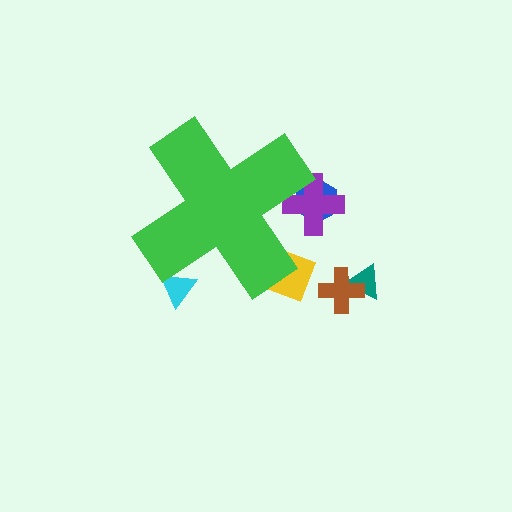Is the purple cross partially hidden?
Yes, the purple cross is partially hidden behind the green cross.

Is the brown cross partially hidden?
No, the brown cross is fully visible.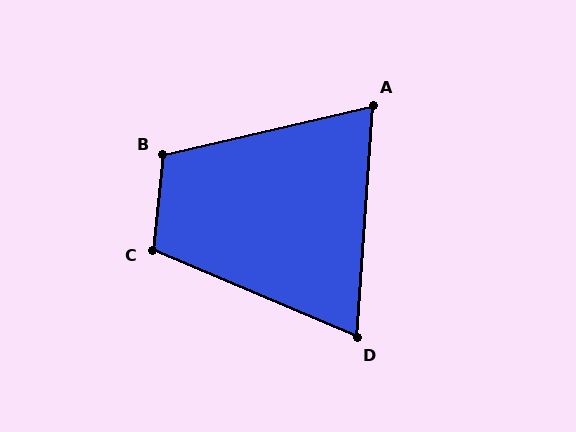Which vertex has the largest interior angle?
B, at approximately 109 degrees.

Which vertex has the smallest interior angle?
D, at approximately 71 degrees.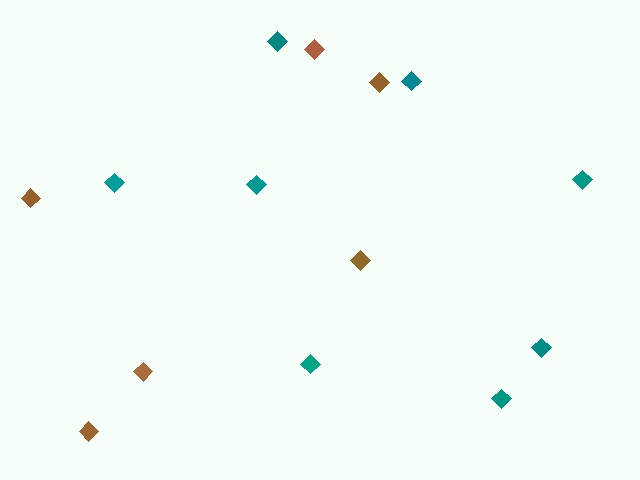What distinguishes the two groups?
There are 2 groups: one group of brown diamonds (6) and one group of teal diamonds (8).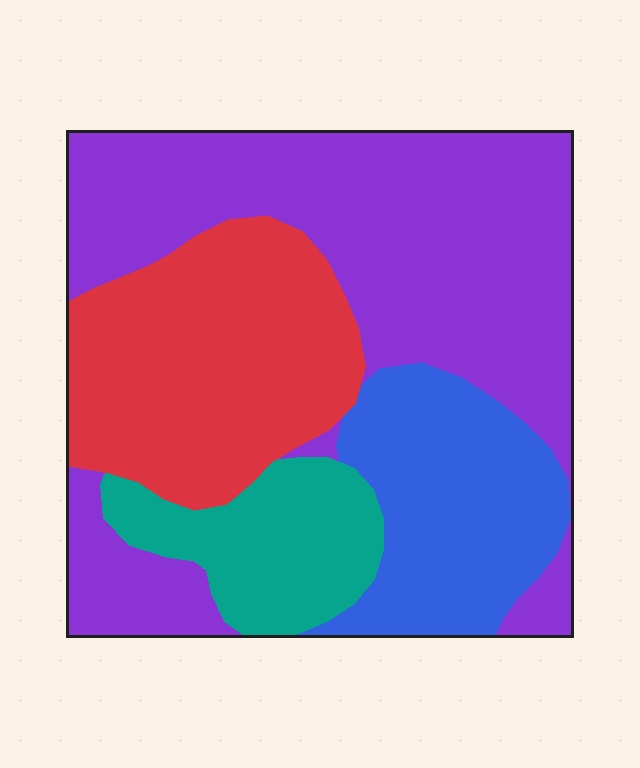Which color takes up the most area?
Purple, at roughly 45%.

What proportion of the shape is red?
Red covers about 25% of the shape.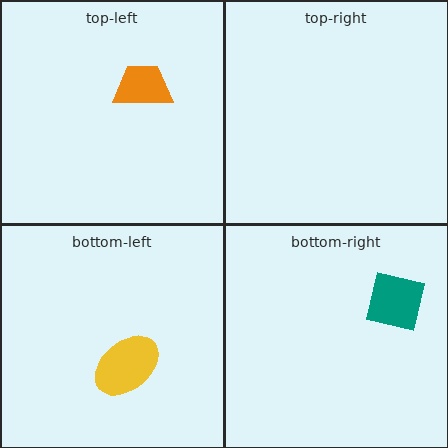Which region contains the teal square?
The bottom-right region.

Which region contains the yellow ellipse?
The bottom-left region.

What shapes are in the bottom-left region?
The yellow ellipse.